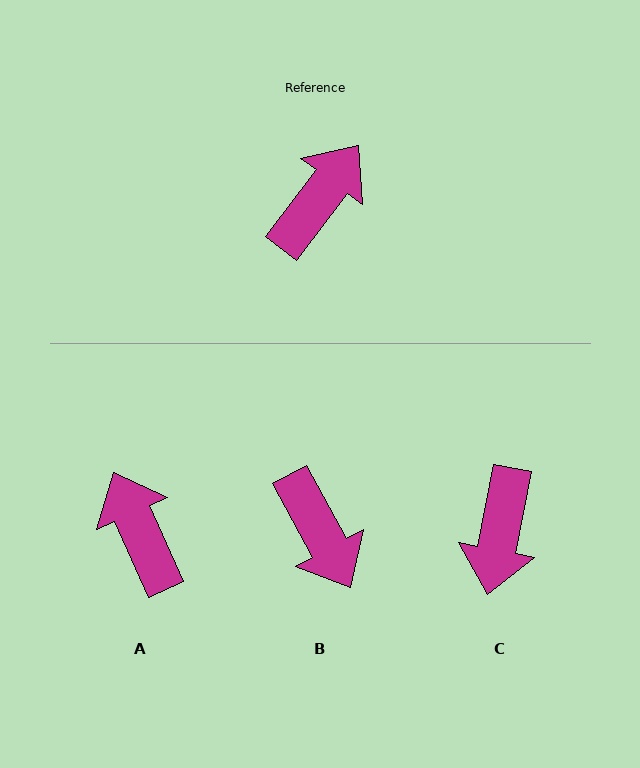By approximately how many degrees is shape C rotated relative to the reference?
Approximately 154 degrees clockwise.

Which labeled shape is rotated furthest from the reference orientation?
C, about 154 degrees away.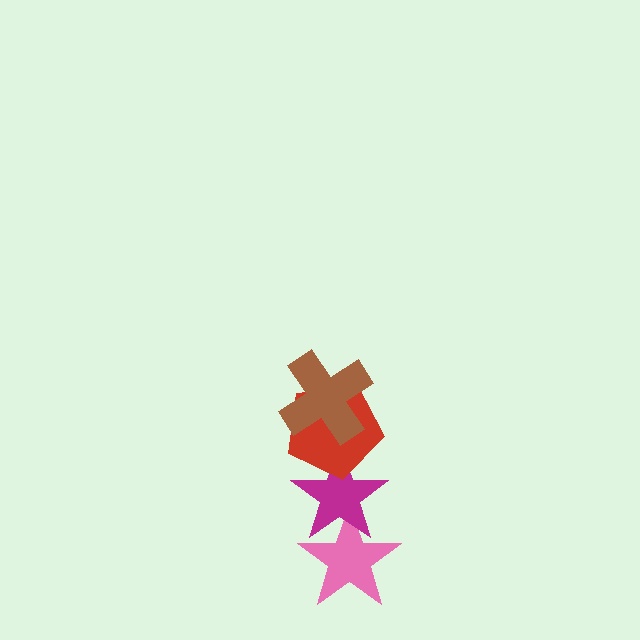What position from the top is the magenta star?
The magenta star is 3rd from the top.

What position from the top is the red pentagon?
The red pentagon is 2nd from the top.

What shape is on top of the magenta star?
The red pentagon is on top of the magenta star.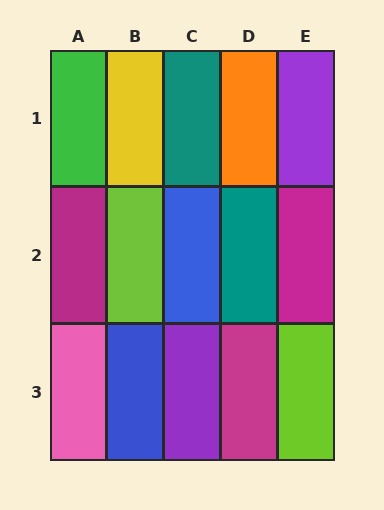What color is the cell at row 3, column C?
Purple.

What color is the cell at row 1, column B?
Yellow.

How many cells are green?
1 cell is green.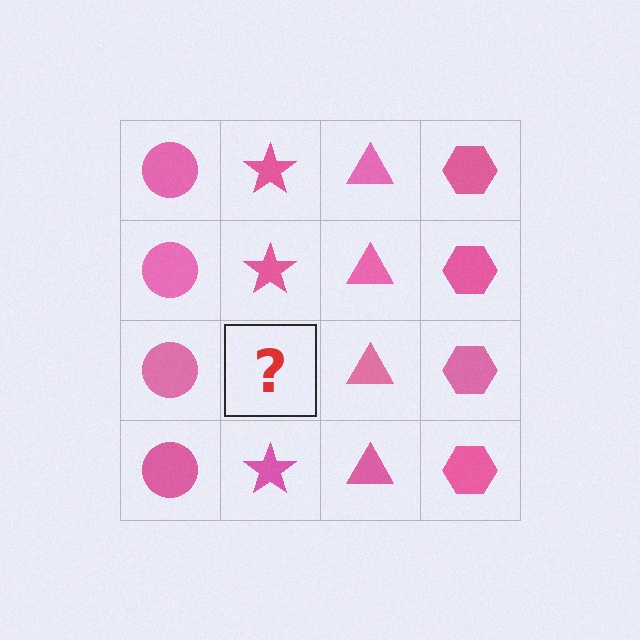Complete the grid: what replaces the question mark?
The question mark should be replaced with a pink star.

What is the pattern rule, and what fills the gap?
The rule is that each column has a consistent shape. The gap should be filled with a pink star.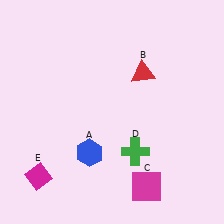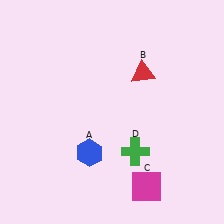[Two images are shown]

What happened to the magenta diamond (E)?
The magenta diamond (E) was removed in Image 2. It was in the bottom-left area of Image 1.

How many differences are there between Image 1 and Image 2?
There is 1 difference between the two images.